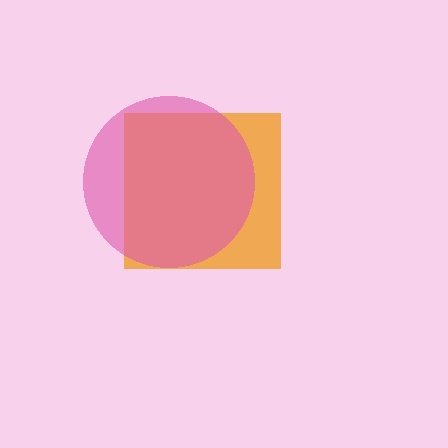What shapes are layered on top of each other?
The layered shapes are: an orange square, a pink circle.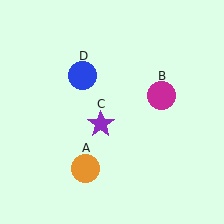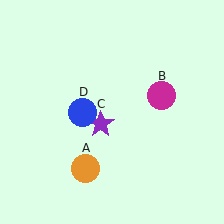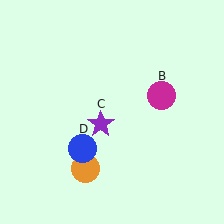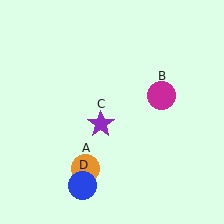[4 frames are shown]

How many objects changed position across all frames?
1 object changed position: blue circle (object D).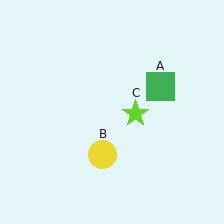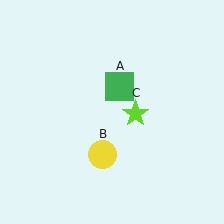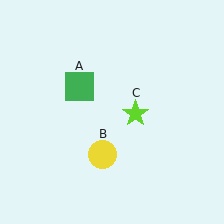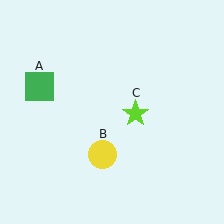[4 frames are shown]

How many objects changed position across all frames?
1 object changed position: green square (object A).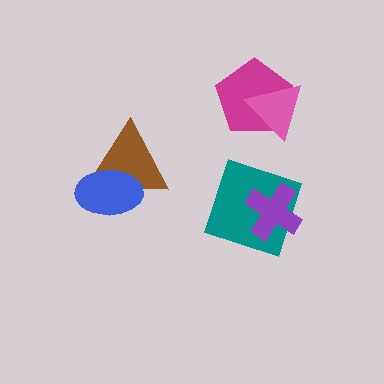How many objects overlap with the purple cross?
1 object overlaps with the purple cross.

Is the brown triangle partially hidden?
Yes, it is partially covered by another shape.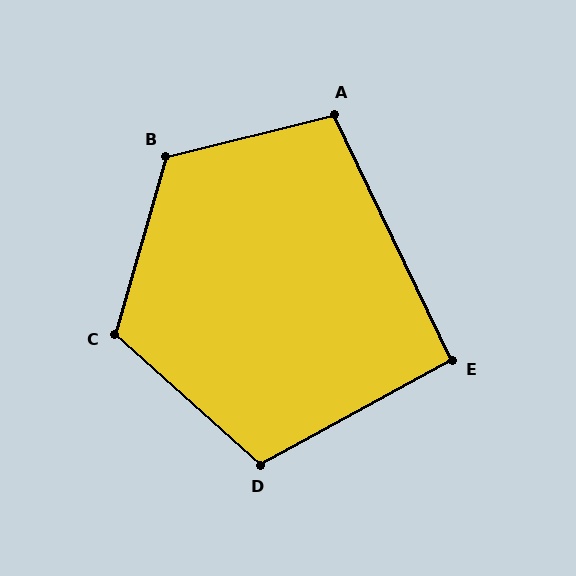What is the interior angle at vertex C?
Approximately 116 degrees (obtuse).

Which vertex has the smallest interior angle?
E, at approximately 93 degrees.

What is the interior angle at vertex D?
Approximately 109 degrees (obtuse).